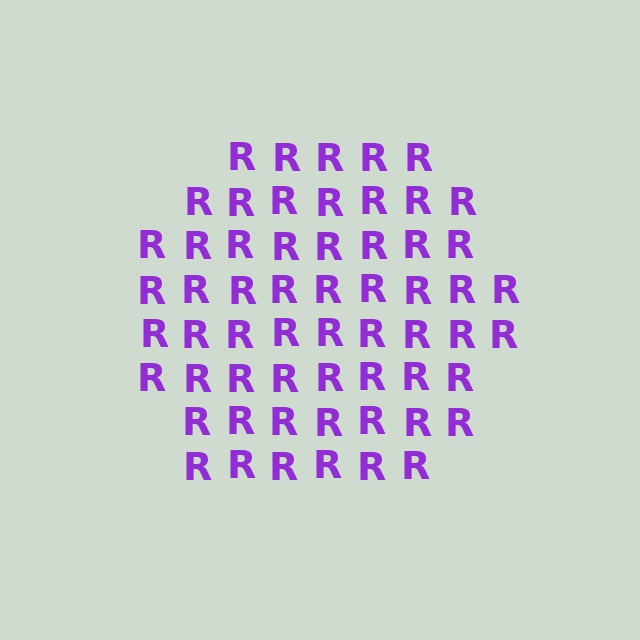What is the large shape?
The large shape is a hexagon.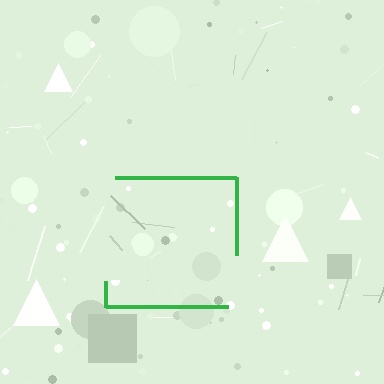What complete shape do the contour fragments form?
The contour fragments form a square.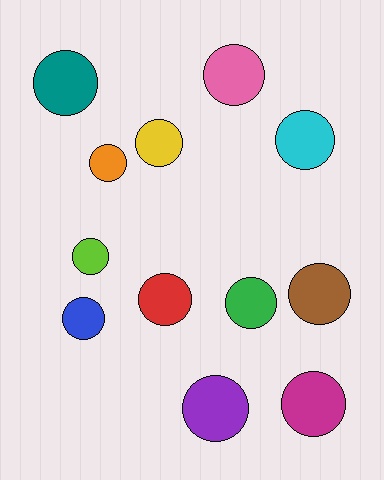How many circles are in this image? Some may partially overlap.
There are 12 circles.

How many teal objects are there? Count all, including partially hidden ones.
There is 1 teal object.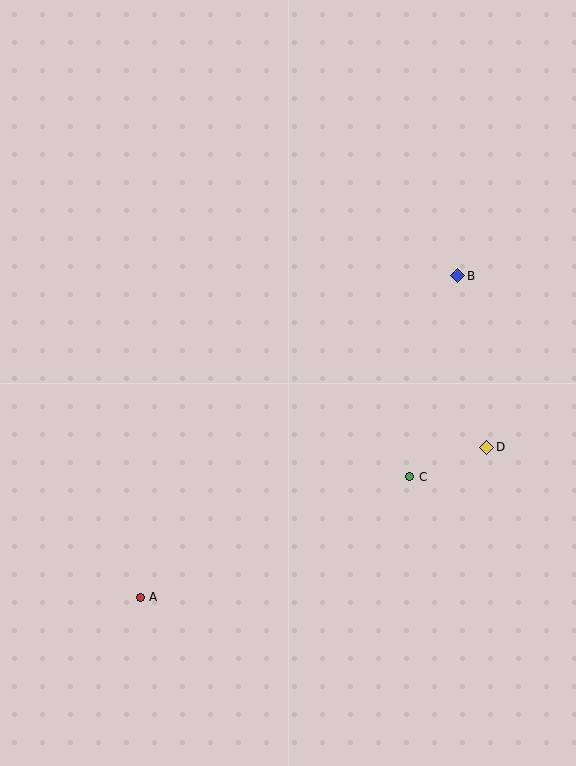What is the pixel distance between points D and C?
The distance between D and C is 82 pixels.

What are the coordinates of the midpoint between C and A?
The midpoint between C and A is at (275, 537).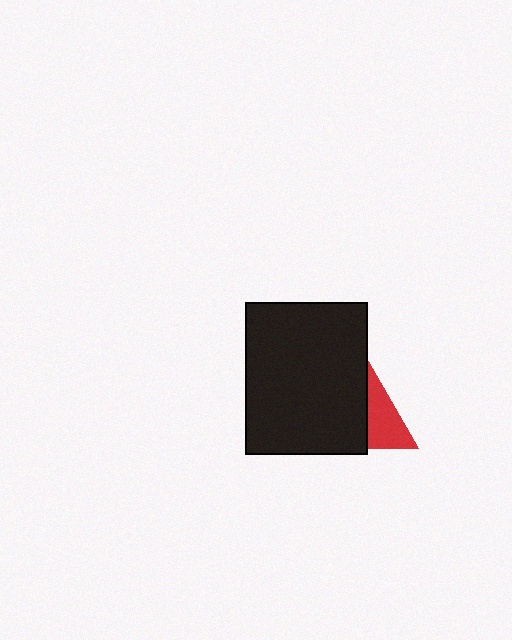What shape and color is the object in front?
The object in front is a black rectangle.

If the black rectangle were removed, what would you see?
You would see the complete red triangle.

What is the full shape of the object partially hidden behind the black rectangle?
The partially hidden object is a red triangle.